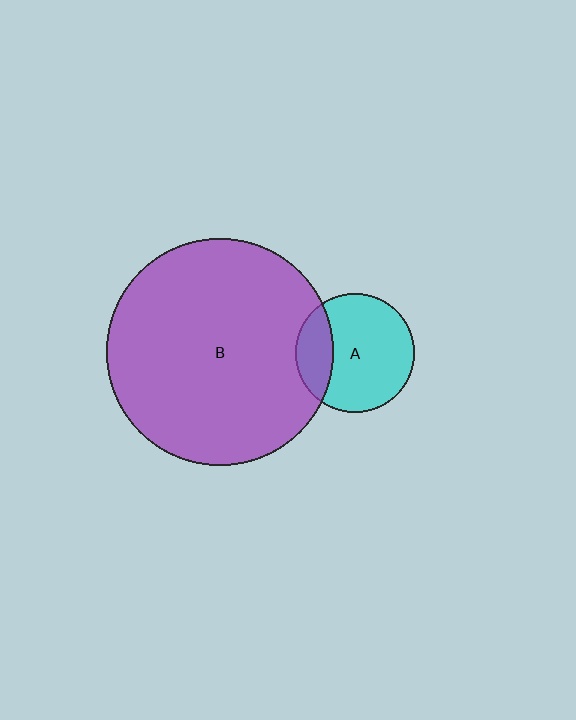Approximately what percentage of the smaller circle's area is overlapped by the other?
Approximately 25%.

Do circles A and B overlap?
Yes.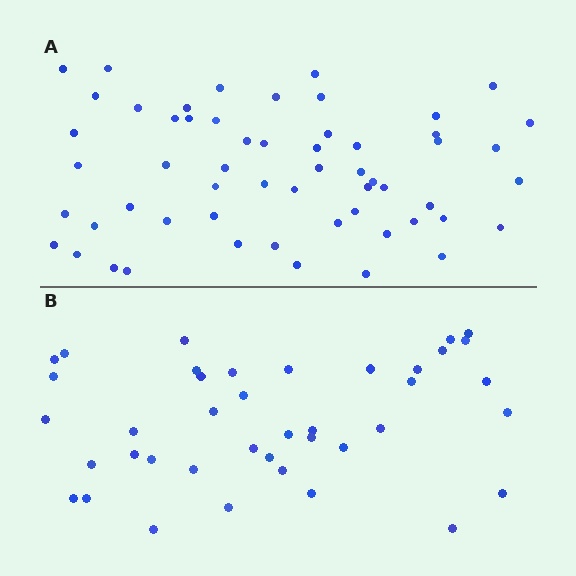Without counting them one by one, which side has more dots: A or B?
Region A (the top region) has more dots.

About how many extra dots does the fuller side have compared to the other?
Region A has approximately 15 more dots than region B.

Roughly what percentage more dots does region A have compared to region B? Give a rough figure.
About 40% more.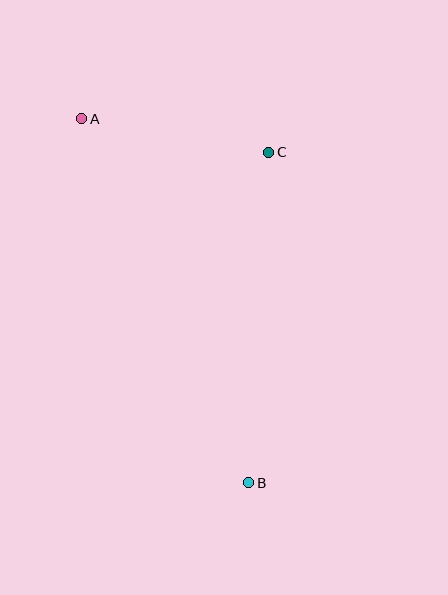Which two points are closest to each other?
Points A and C are closest to each other.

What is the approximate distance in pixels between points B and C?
The distance between B and C is approximately 331 pixels.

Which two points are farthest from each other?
Points A and B are farthest from each other.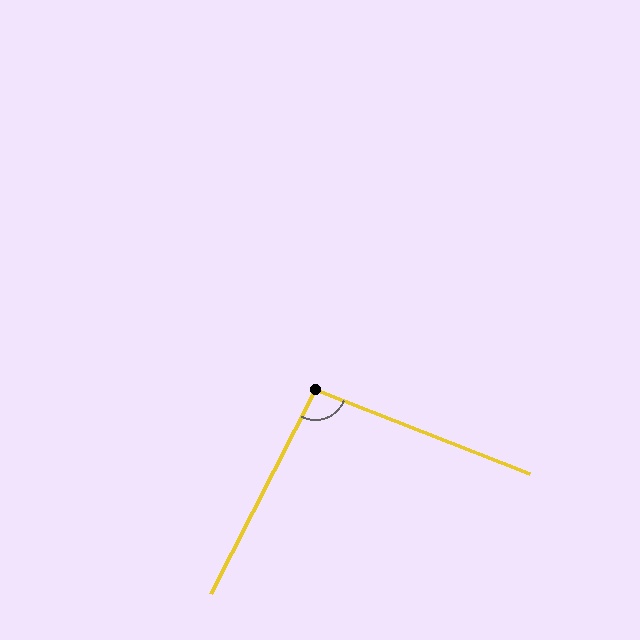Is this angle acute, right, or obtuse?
It is obtuse.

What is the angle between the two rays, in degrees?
Approximately 96 degrees.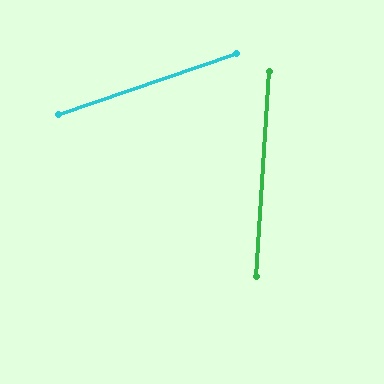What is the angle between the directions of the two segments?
Approximately 68 degrees.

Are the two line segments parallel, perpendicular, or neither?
Neither parallel nor perpendicular — they differ by about 68°.